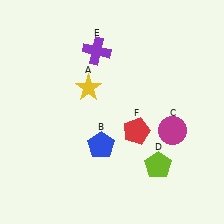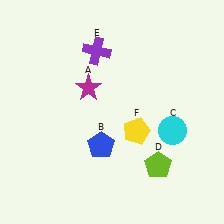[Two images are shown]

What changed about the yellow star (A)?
In Image 1, A is yellow. In Image 2, it changed to magenta.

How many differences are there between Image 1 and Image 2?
There are 3 differences between the two images.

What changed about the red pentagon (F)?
In Image 1, F is red. In Image 2, it changed to yellow.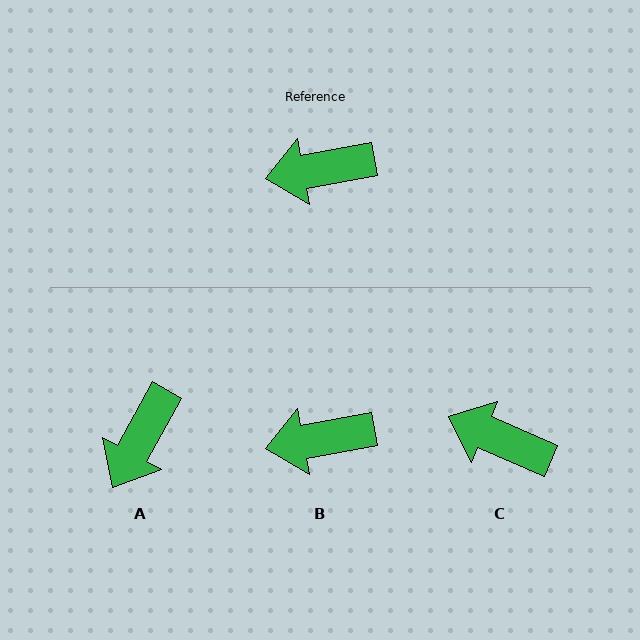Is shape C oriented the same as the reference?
No, it is off by about 34 degrees.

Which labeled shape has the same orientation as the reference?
B.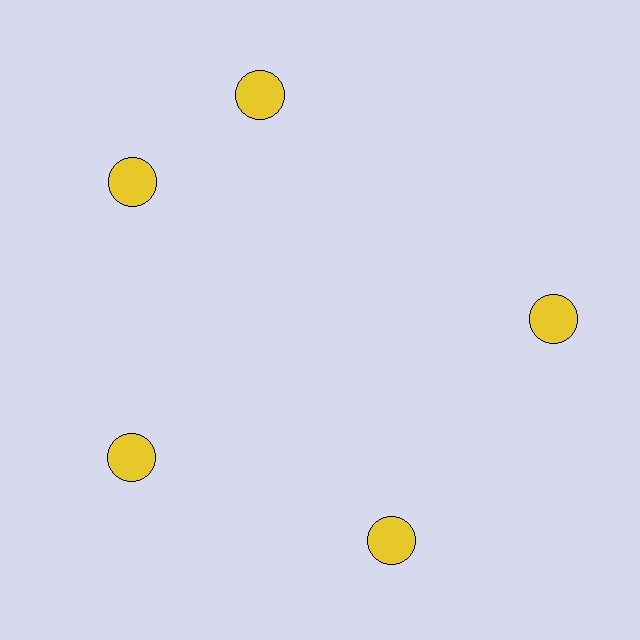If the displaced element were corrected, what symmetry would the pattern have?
It would have 5-fold rotational symmetry — the pattern would map onto itself every 72 degrees.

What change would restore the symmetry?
The symmetry would be restored by rotating it back into even spacing with its neighbors so that all 5 circles sit at equal angles and equal distance from the center.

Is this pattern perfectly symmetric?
No. The 5 yellow circles are arranged in a ring, but one element near the 1 o'clock position is rotated out of alignment along the ring, breaking the 5-fold rotational symmetry.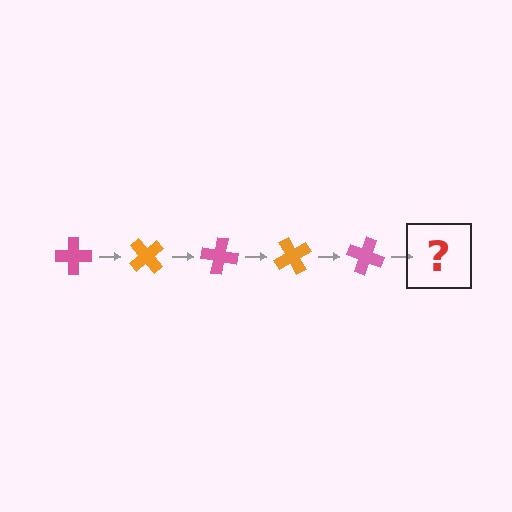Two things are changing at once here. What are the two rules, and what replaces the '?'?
The two rules are that it rotates 50 degrees each step and the color cycles through pink and orange. The '?' should be an orange cross, rotated 250 degrees from the start.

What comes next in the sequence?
The next element should be an orange cross, rotated 250 degrees from the start.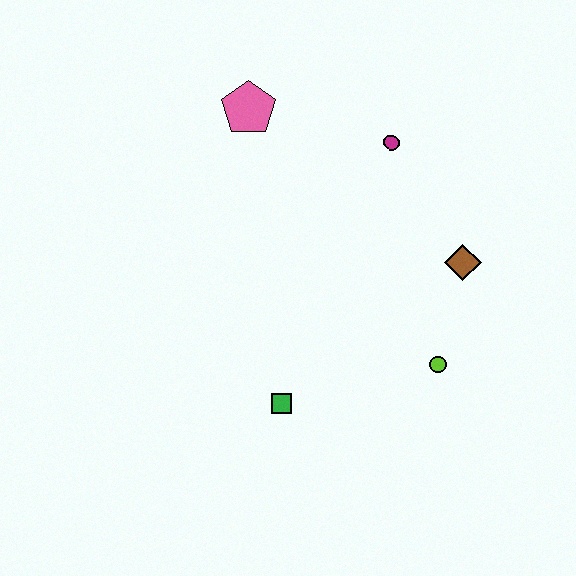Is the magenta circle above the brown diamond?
Yes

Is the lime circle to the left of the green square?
No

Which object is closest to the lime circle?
The brown diamond is closest to the lime circle.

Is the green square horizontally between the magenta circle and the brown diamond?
No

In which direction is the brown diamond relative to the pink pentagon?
The brown diamond is to the right of the pink pentagon.